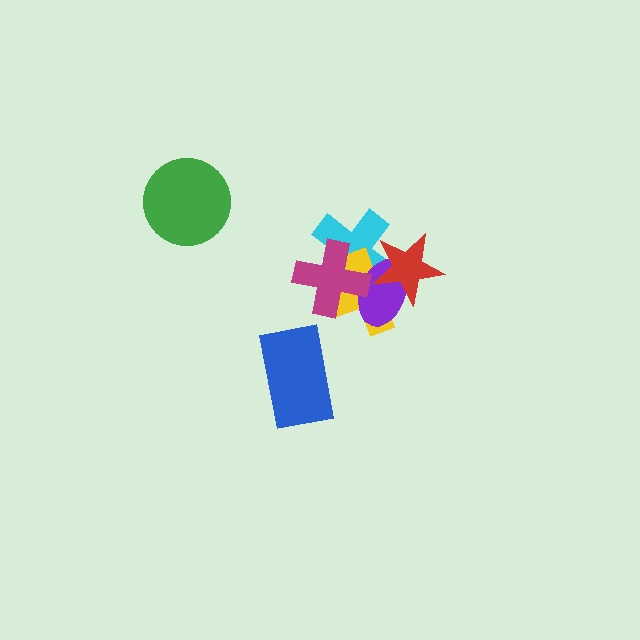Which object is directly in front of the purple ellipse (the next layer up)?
The red star is directly in front of the purple ellipse.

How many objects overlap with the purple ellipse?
4 objects overlap with the purple ellipse.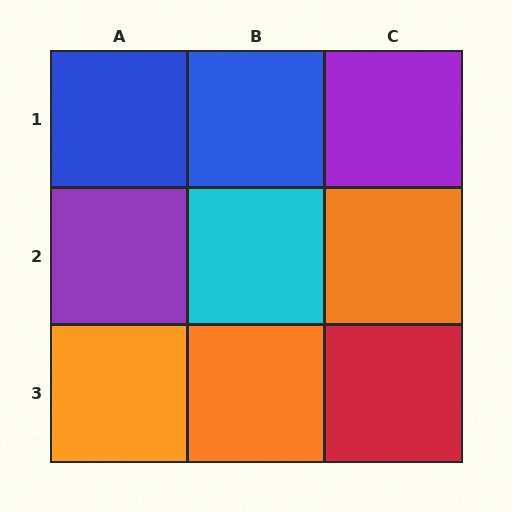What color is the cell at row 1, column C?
Purple.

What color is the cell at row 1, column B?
Blue.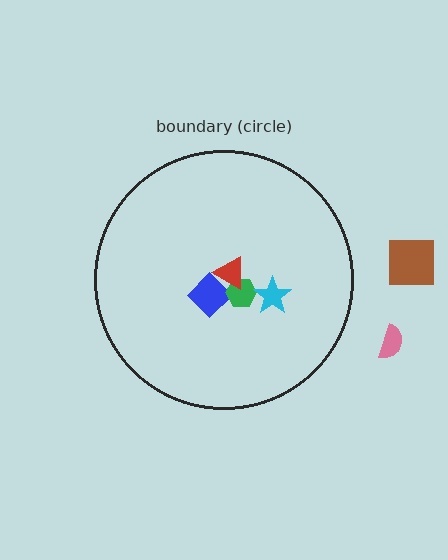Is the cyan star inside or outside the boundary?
Inside.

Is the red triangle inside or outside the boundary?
Inside.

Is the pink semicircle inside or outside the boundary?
Outside.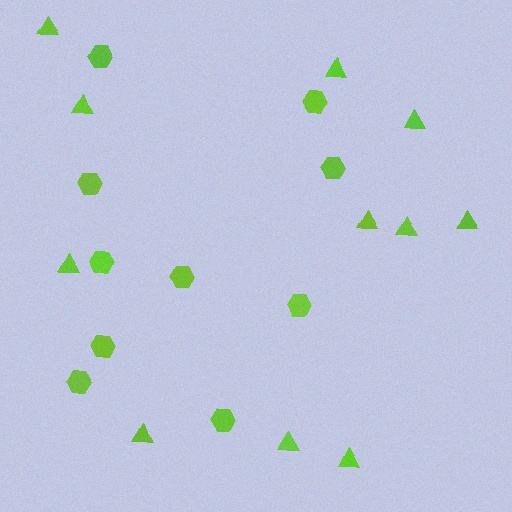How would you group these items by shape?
There are 2 groups: one group of triangles (11) and one group of hexagons (10).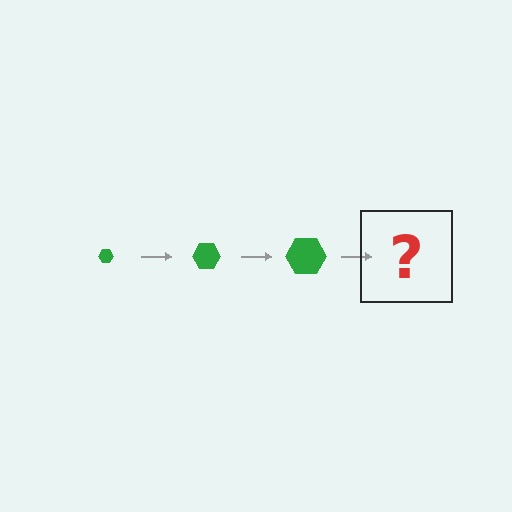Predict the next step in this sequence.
The next step is a green hexagon, larger than the previous one.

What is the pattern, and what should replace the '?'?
The pattern is that the hexagon gets progressively larger each step. The '?' should be a green hexagon, larger than the previous one.